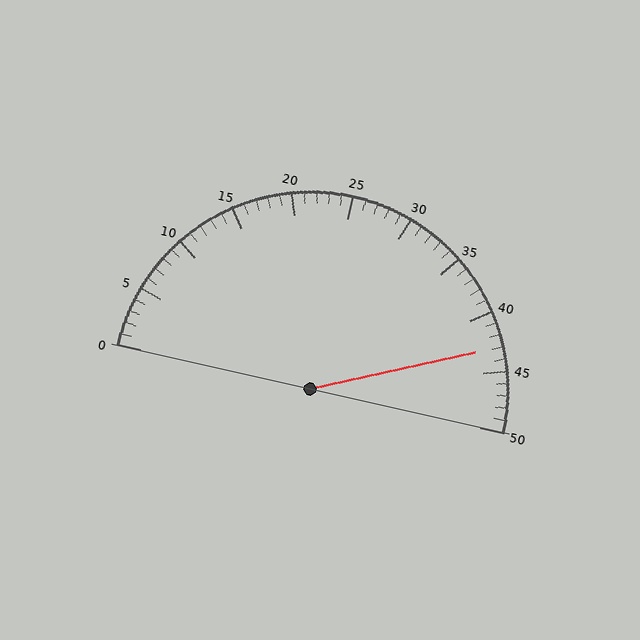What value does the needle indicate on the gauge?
The needle indicates approximately 43.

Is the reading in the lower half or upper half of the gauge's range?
The reading is in the upper half of the range (0 to 50).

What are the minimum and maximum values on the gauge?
The gauge ranges from 0 to 50.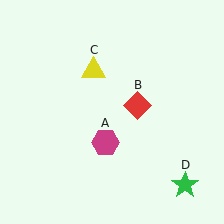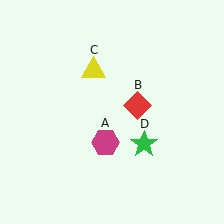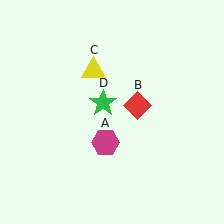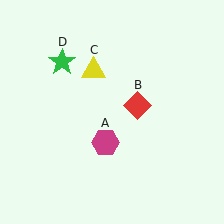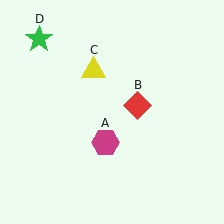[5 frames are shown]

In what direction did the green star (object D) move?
The green star (object D) moved up and to the left.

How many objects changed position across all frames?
1 object changed position: green star (object D).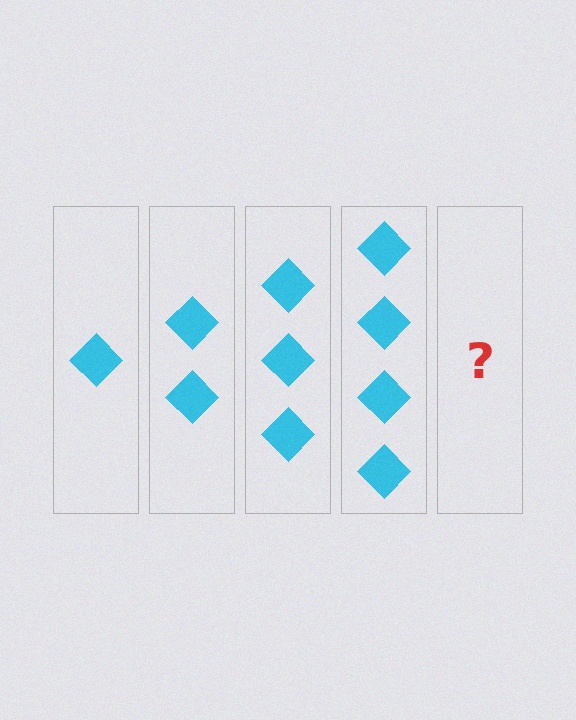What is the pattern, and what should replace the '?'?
The pattern is that each step adds one more diamond. The '?' should be 5 diamonds.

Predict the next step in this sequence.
The next step is 5 diamonds.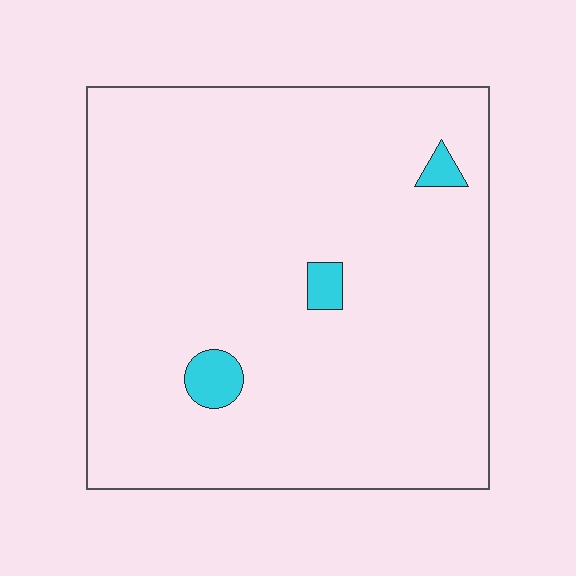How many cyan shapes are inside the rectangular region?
3.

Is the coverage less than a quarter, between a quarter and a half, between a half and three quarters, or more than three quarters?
Less than a quarter.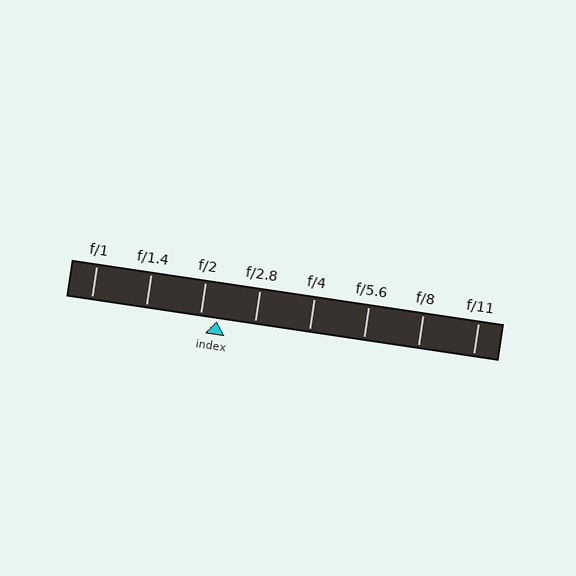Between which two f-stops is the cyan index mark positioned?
The index mark is between f/2 and f/2.8.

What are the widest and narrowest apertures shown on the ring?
The widest aperture shown is f/1 and the narrowest is f/11.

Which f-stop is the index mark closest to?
The index mark is closest to f/2.